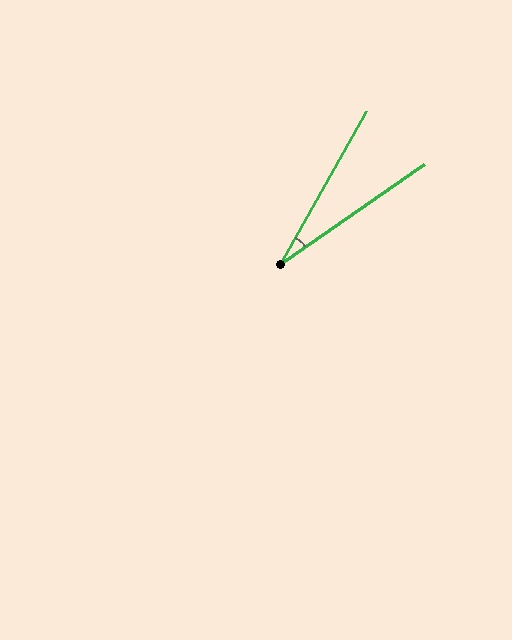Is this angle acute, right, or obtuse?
It is acute.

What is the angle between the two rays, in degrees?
Approximately 26 degrees.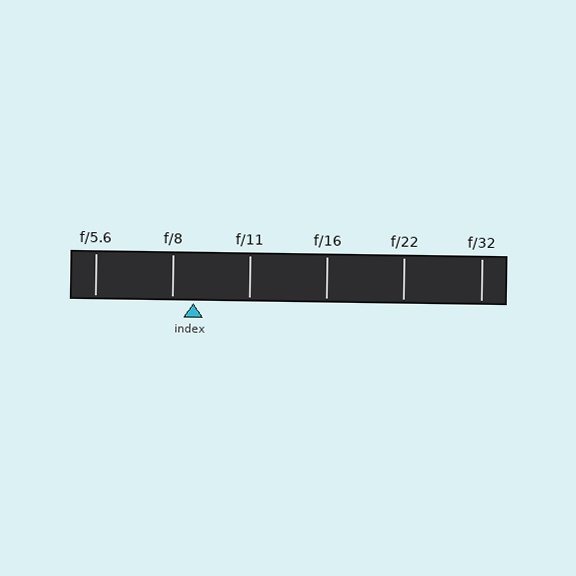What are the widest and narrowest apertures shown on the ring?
The widest aperture shown is f/5.6 and the narrowest is f/32.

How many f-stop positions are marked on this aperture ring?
There are 6 f-stop positions marked.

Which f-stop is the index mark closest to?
The index mark is closest to f/8.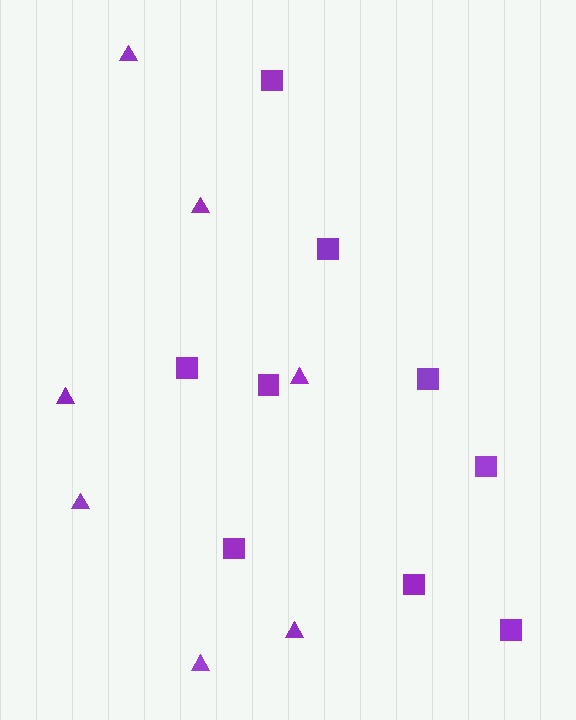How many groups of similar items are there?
There are 2 groups: one group of triangles (7) and one group of squares (9).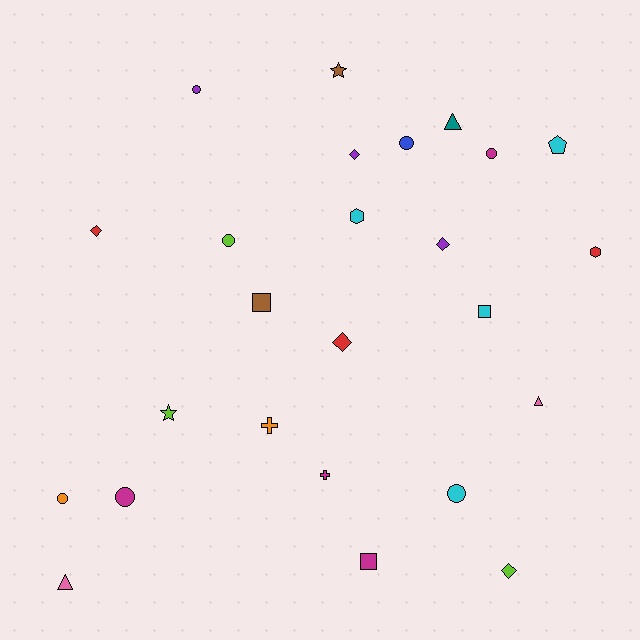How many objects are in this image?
There are 25 objects.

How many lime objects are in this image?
There are 3 lime objects.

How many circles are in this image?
There are 7 circles.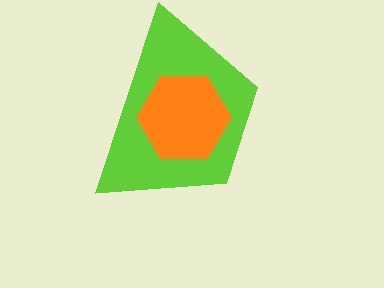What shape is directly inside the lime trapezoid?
The orange hexagon.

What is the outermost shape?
The lime trapezoid.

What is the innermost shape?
The orange hexagon.